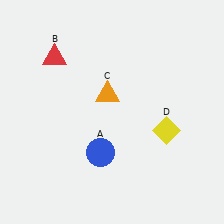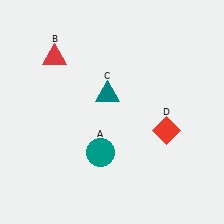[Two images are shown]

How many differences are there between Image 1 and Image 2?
There are 3 differences between the two images.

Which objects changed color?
A changed from blue to teal. C changed from orange to teal. D changed from yellow to red.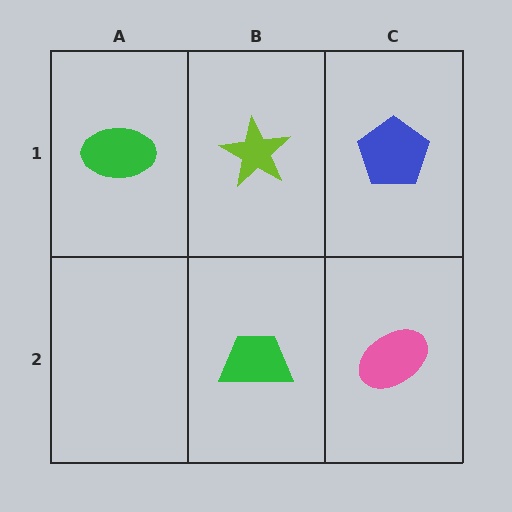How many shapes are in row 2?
2 shapes.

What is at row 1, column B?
A lime star.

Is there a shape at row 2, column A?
No, that cell is empty.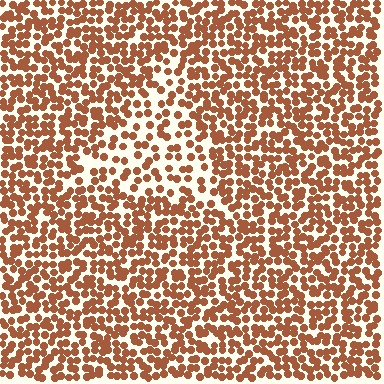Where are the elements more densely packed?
The elements are more densely packed outside the triangle boundary.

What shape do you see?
I see a triangle.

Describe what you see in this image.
The image contains small brown elements arranged at two different densities. A triangle-shaped region is visible where the elements are less densely packed than the surrounding area.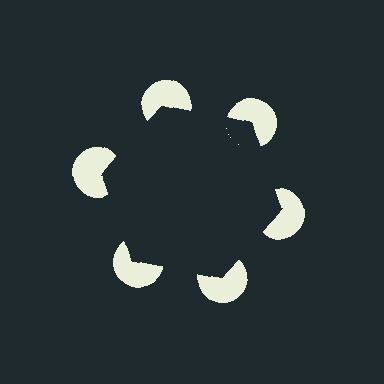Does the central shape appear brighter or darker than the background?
It typically appears slightly darker than the background, even though no actual brightness change is drawn.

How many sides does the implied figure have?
6 sides.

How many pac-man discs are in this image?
There are 6 — one at each vertex of the illusory hexagon.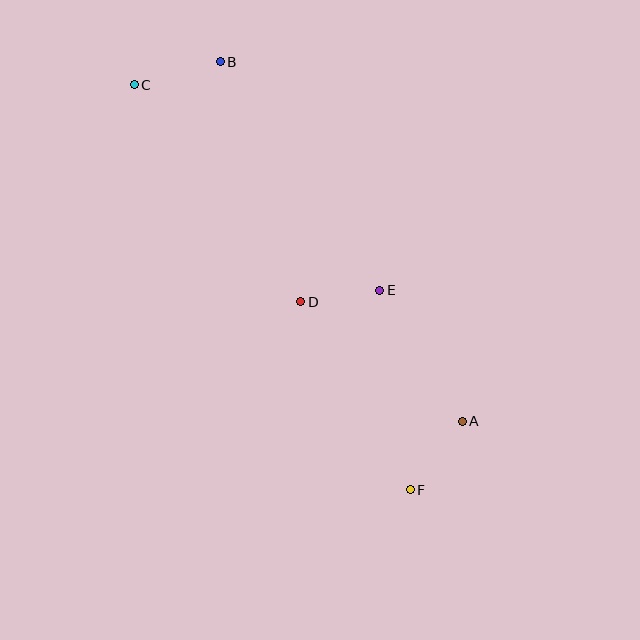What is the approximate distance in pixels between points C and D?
The distance between C and D is approximately 274 pixels.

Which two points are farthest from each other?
Points C and F are farthest from each other.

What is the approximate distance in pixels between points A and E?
The distance between A and E is approximately 155 pixels.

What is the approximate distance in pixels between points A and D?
The distance between A and D is approximately 201 pixels.